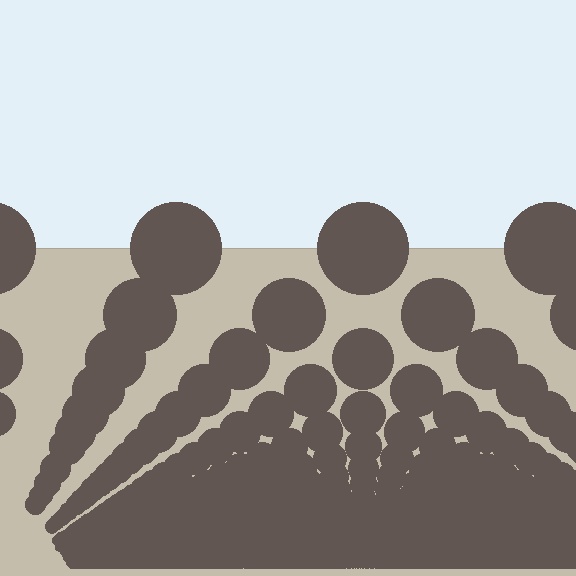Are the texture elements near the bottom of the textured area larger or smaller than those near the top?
Smaller. The gradient is inverted — elements near the bottom are smaller and denser.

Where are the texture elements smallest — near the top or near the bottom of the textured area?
Near the bottom.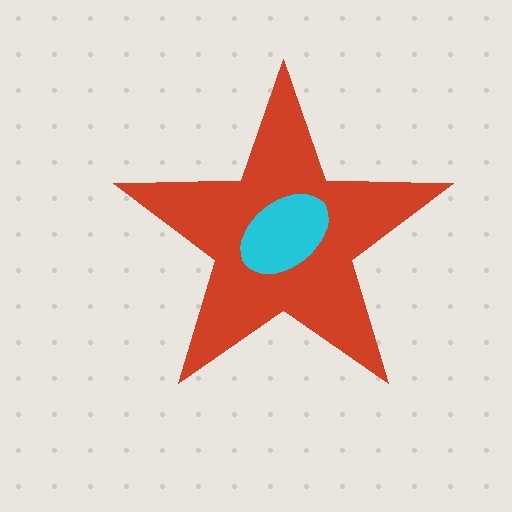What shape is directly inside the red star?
The cyan ellipse.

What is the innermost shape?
The cyan ellipse.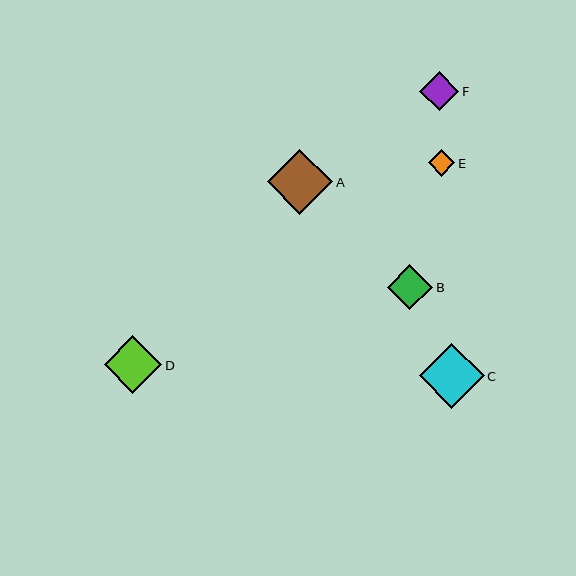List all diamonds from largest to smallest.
From largest to smallest: A, C, D, B, F, E.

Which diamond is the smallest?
Diamond E is the smallest with a size of approximately 27 pixels.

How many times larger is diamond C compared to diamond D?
Diamond C is approximately 1.1 times the size of diamond D.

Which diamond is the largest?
Diamond A is the largest with a size of approximately 65 pixels.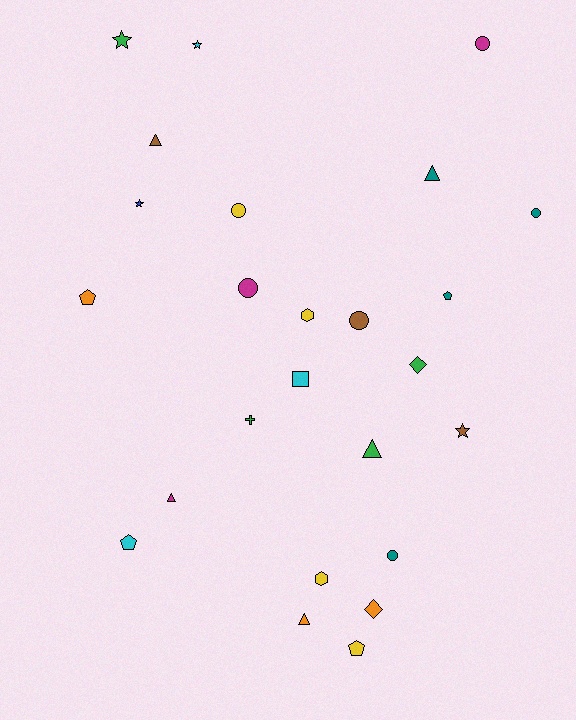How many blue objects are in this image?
There is 1 blue object.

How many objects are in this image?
There are 25 objects.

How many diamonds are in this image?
There are 2 diamonds.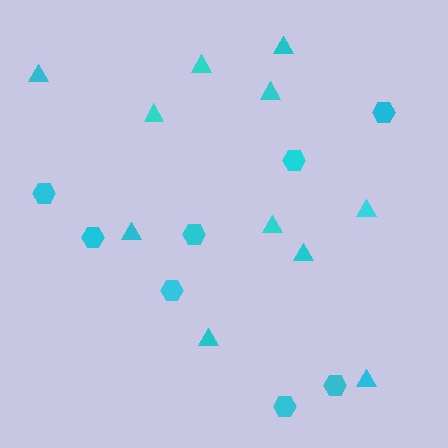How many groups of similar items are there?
There are 2 groups: one group of triangles (11) and one group of hexagons (8).